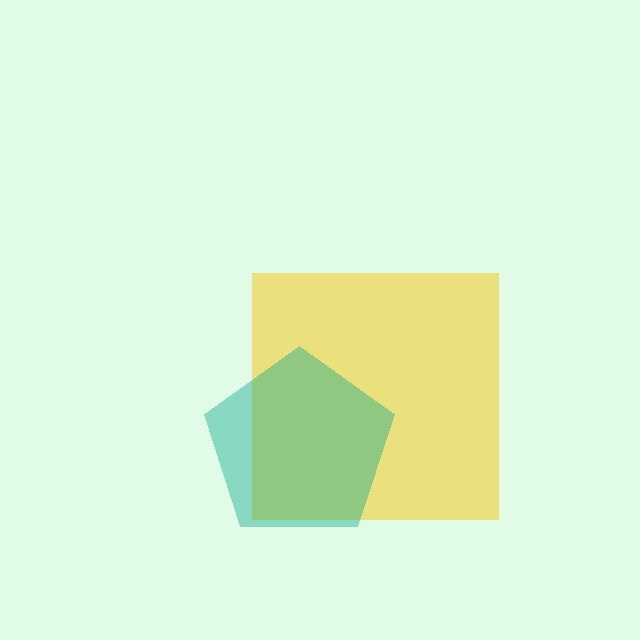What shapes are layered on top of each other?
The layered shapes are: a yellow square, a teal pentagon.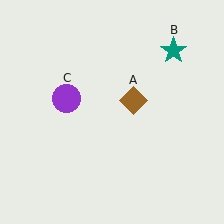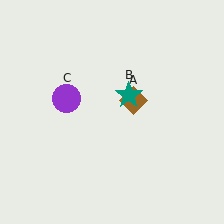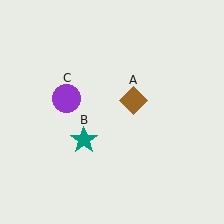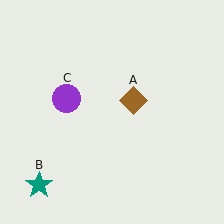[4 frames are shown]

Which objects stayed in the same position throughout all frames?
Brown diamond (object A) and purple circle (object C) remained stationary.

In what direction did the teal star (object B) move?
The teal star (object B) moved down and to the left.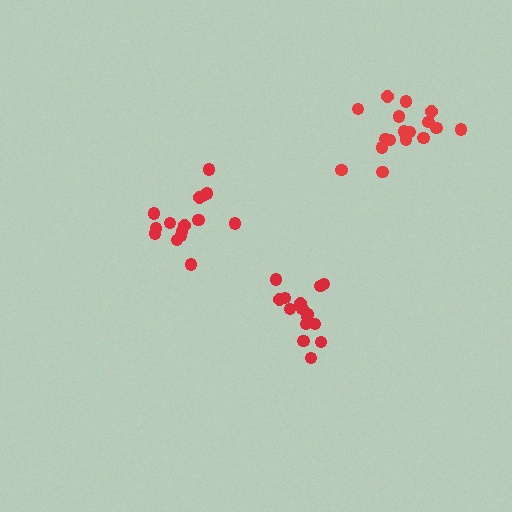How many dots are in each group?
Group 1: 15 dots, Group 2: 15 dots, Group 3: 17 dots (47 total).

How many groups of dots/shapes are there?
There are 3 groups.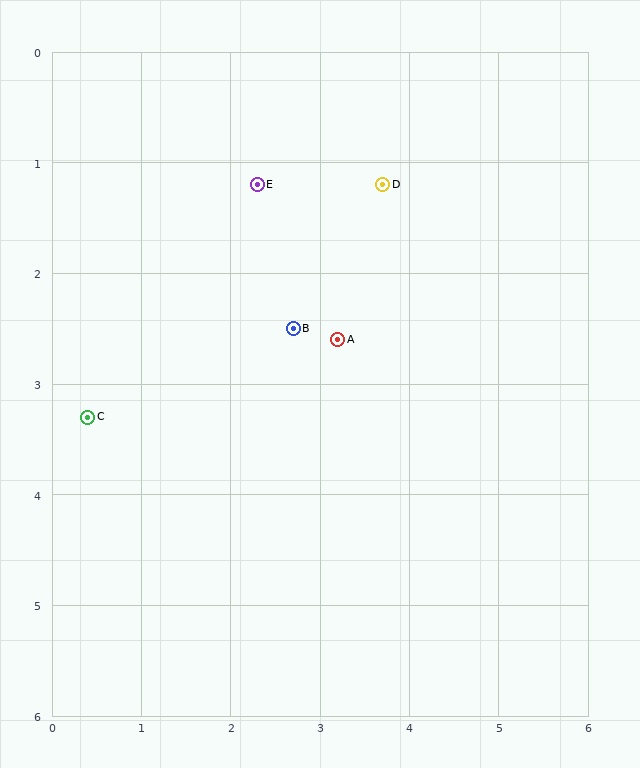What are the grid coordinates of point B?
Point B is at approximately (2.7, 2.5).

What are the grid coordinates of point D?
Point D is at approximately (3.7, 1.2).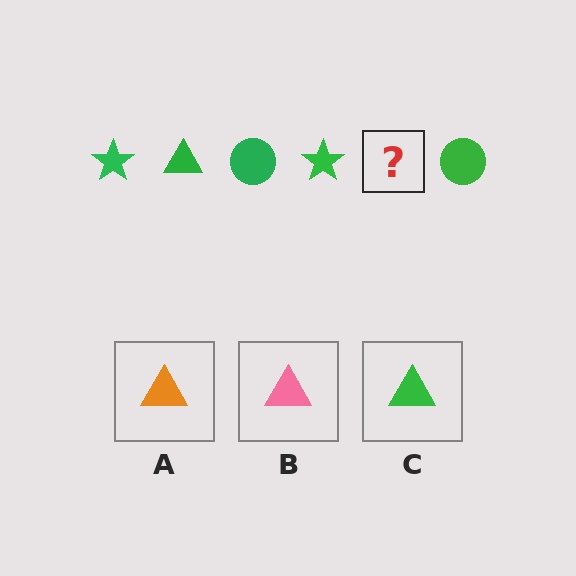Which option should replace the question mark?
Option C.